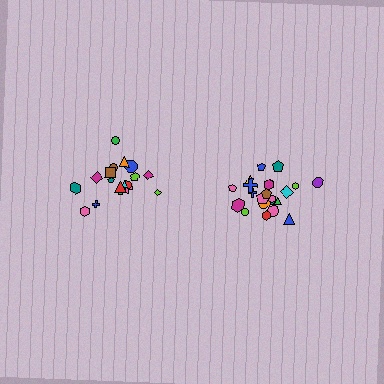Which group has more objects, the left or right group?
The right group.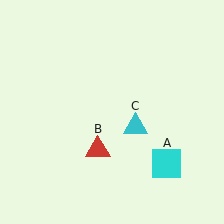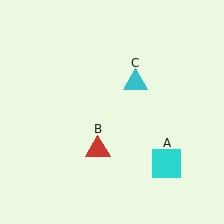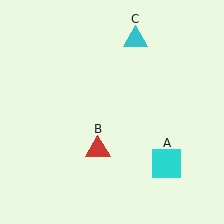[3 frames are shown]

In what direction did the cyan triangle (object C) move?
The cyan triangle (object C) moved up.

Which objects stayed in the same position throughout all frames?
Cyan square (object A) and red triangle (object B) remained stationary.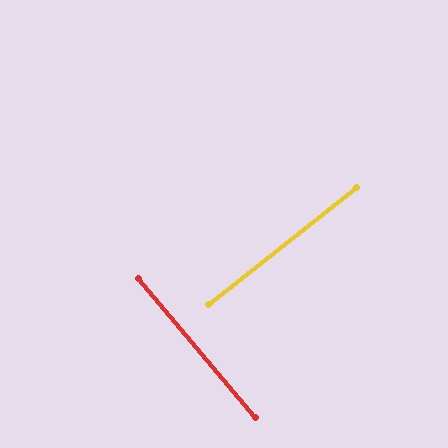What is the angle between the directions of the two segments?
Approximately 88 degrees.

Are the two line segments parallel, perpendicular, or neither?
Perpendicular — they meet at approximately 88°.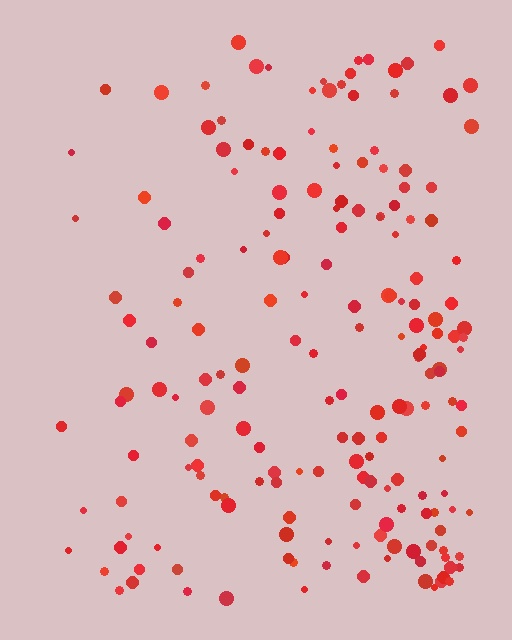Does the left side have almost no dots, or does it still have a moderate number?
Still a moderate number, just noticeably fewer than the right.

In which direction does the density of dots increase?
From left to right, with the right side densest.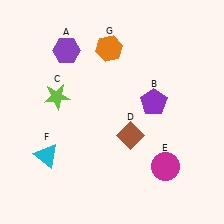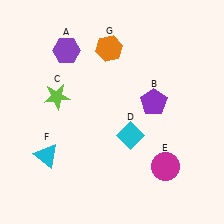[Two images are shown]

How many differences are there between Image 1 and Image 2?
There is 1 difference between the two images.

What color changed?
The diamond (D) changed from brown in Image 1 to cyan in Image 2.